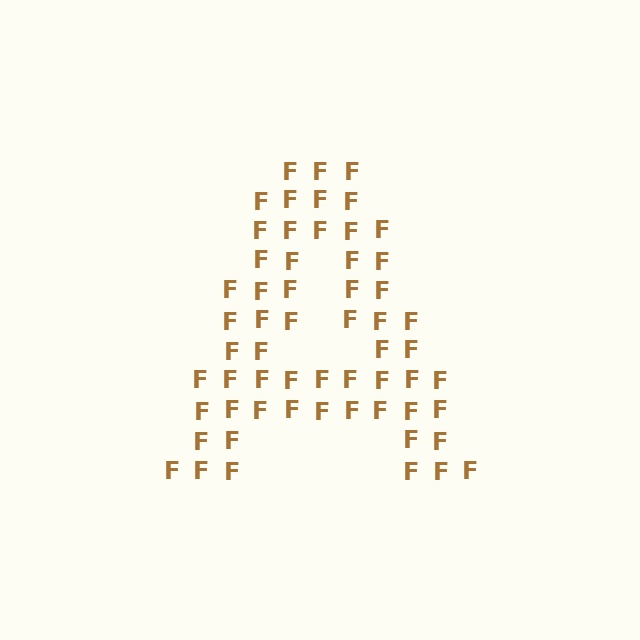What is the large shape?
The large shape is the letter A.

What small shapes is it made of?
It is made of small letter F's.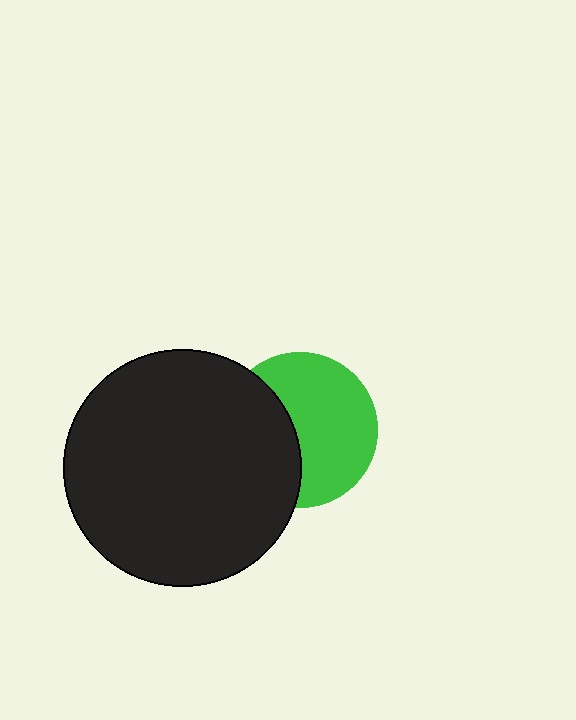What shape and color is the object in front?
The object in front is a black circle.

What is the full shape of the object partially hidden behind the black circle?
The partially hidden object is a green circle.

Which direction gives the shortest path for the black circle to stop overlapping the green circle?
Moving left gives the shortest separation.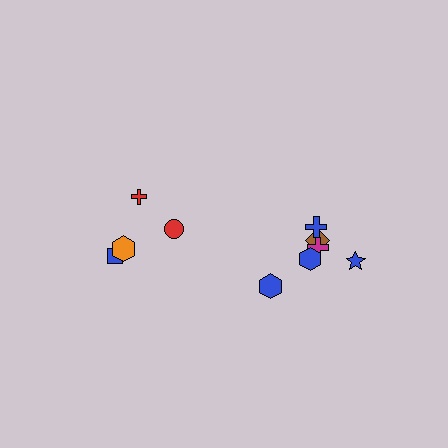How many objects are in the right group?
There are 6 objects.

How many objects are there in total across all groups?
There are 10 objects.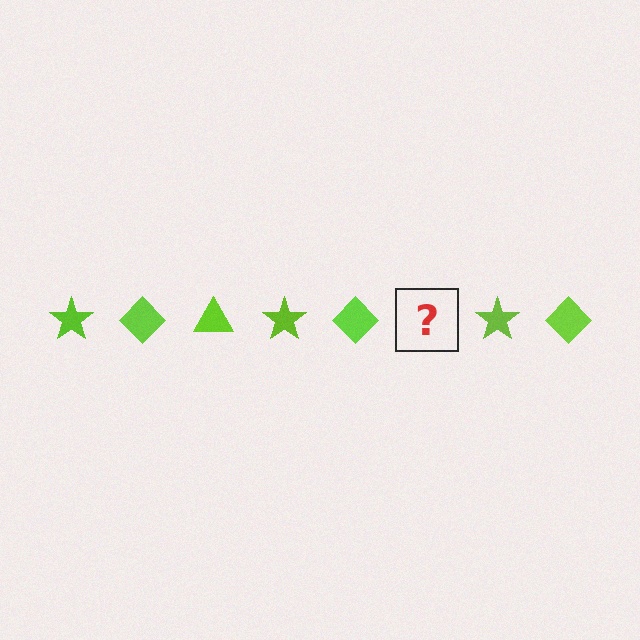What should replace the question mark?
The question mark should be replaced with a lime triangle.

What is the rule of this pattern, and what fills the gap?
The rule is that the pattern cycles through star, diamond, triangle shapes in lime. The gap should be filled with a lime triangle.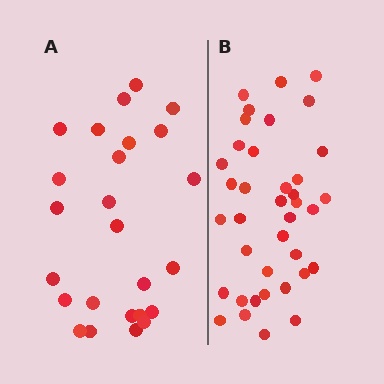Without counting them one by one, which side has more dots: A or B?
Region B (the right region) has more dots.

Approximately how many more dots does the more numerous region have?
Region B has approximately 15 more dots than region A.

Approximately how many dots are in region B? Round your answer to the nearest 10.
About 40 dots. (The exact count is 38, which rounds to 40.)